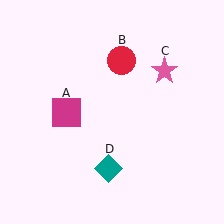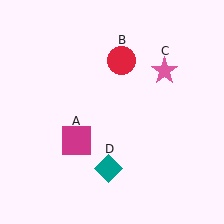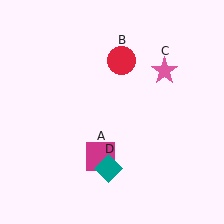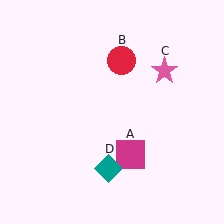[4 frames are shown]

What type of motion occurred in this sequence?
The magenta square (object A) rotated counterclockwise around the center of the scene.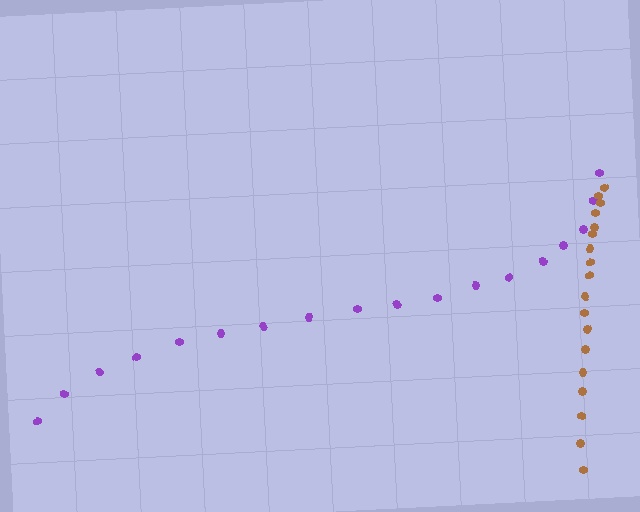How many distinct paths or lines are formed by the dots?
There are 2 distinct paths.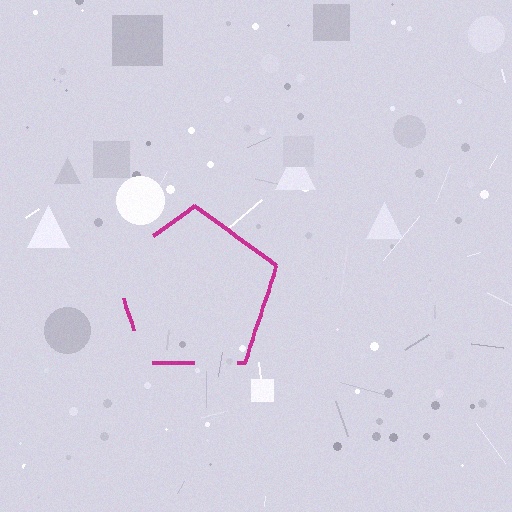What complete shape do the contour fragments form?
The contour fragments form a pentagon.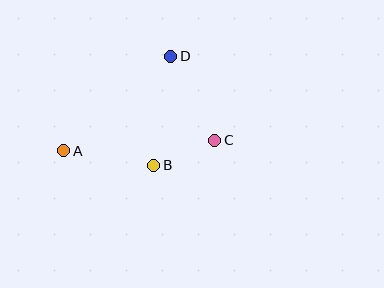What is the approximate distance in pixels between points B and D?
The distance between B and D is approximately 110 pixels.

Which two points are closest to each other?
Points B and C are closest to each other.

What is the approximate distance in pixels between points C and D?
The distance between C and D is approximately 95 pixels.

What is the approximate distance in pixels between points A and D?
The distance between A and D is approximately 143 pixels.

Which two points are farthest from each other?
Points A and C are farthest from each other.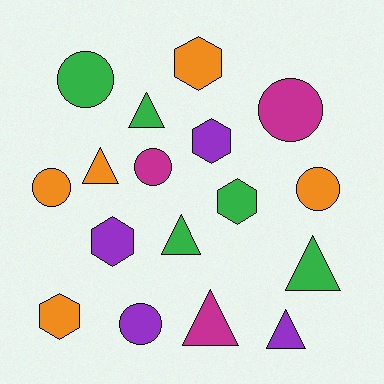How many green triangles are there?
There are 3 green triangles.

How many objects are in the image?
There are 17 objects.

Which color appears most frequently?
Orange, with 5 objects.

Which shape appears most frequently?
Triangle, with 6 objects.